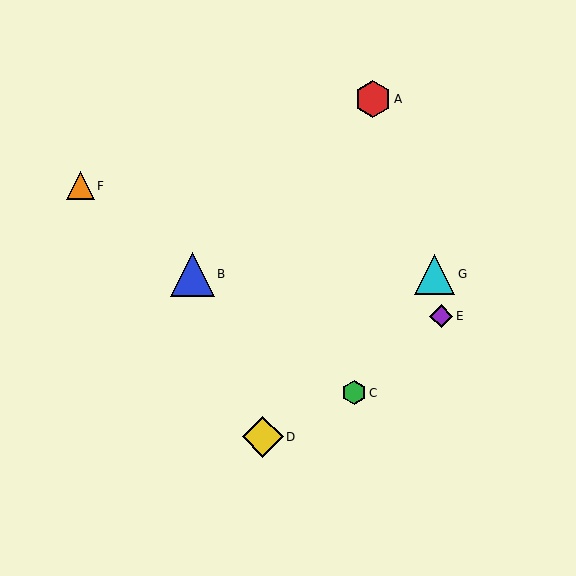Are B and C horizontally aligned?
No, B is at y≈274 and C is at y≈393.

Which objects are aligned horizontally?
Objects B, G are aligned horizontally.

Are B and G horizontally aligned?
Yes, both are at y≈274.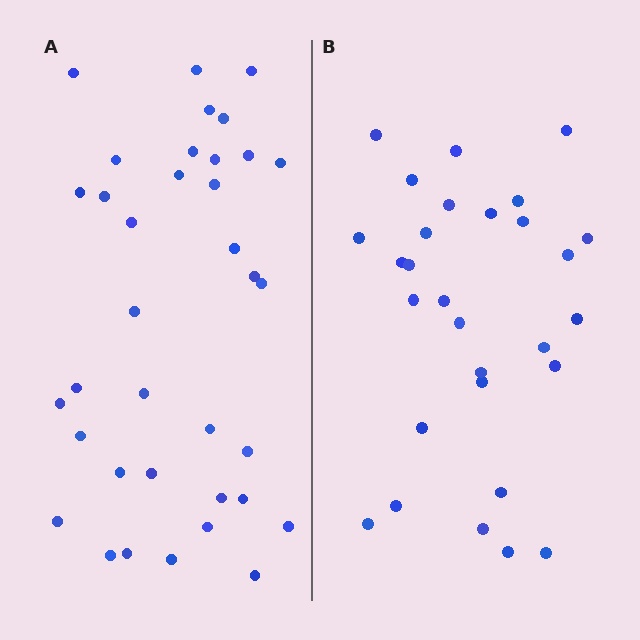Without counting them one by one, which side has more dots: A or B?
Region A (the left region) has more dots.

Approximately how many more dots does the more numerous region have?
Region A has roughly 8 or so more dots than region B.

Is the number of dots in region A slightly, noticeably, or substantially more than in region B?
Region A has only slightly more — the two regions are fairly close. The ratio is roughly 1.2 to 1.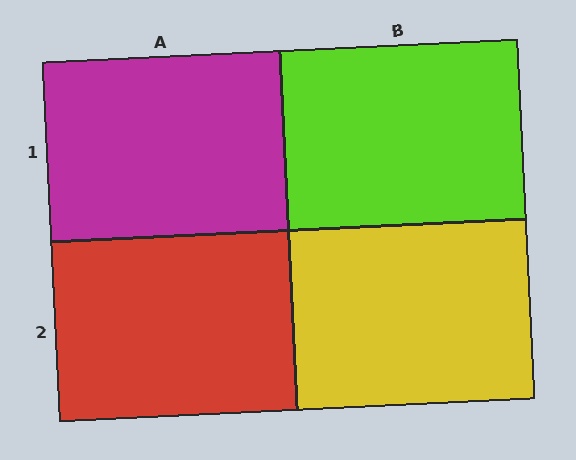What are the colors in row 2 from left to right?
Red, yellow.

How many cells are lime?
1 cell is lime.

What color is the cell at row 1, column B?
Lime.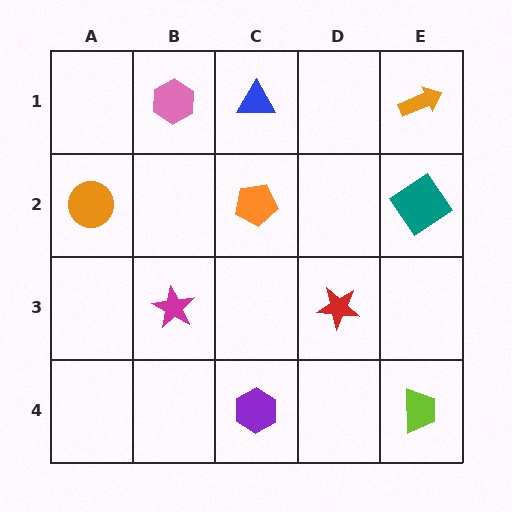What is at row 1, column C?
A blue triangle.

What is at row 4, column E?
A lime trapezoid.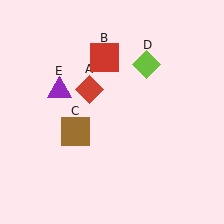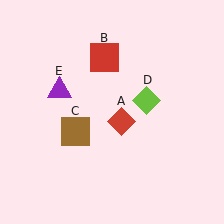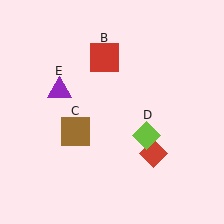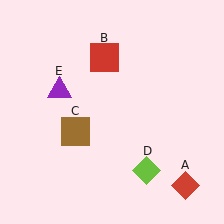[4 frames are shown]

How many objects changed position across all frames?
2 objects changed position: red diamond (object A), lime diamond (object D).